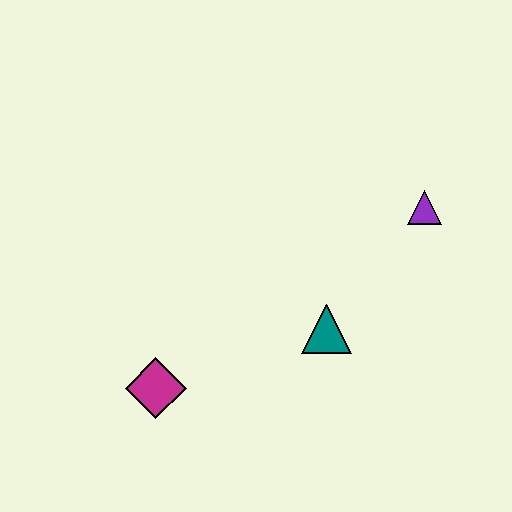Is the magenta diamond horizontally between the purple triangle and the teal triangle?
No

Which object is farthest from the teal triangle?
The magenta diamond is farthest from the teal triangle.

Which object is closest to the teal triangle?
The purple triangle is closest to the teal triangle.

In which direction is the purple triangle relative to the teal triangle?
The purple triangle is above the teal triangle.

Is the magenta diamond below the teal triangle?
Yes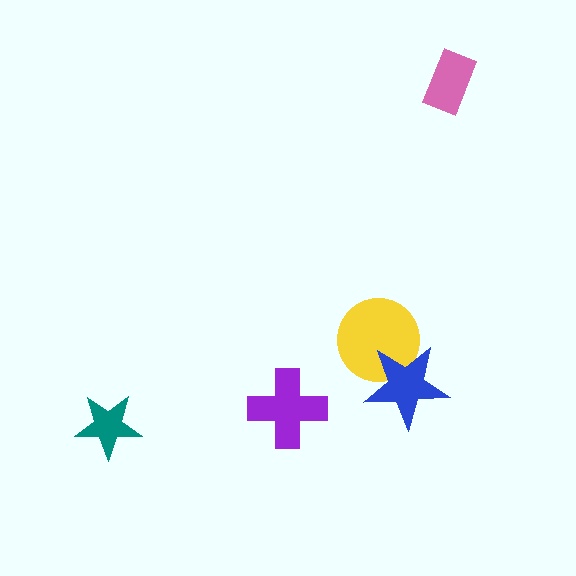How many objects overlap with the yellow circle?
1 object overlaps with the yellow circle.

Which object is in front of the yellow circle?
The blue star is in front of the yellow circle.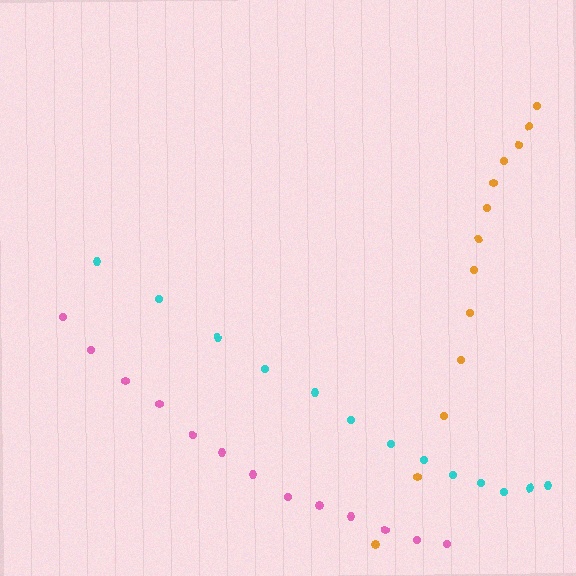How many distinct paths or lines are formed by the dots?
There are 3 distinct paths.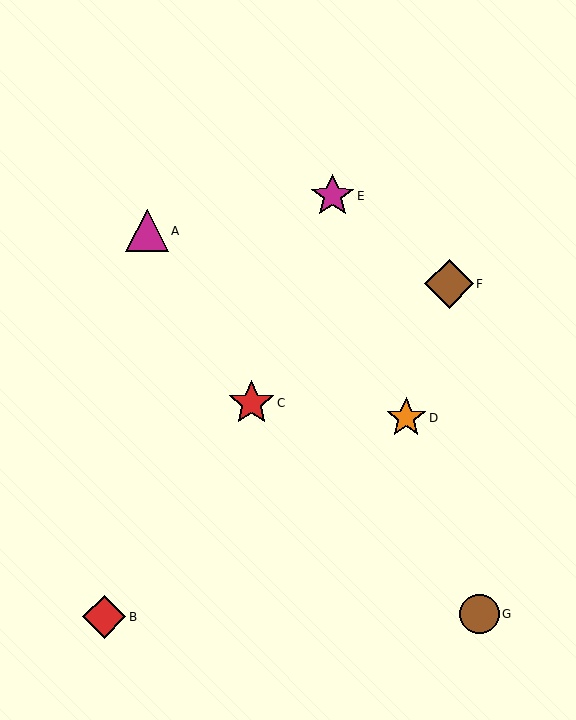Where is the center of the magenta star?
The center of the magenta star is at (332, 196).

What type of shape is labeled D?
Shape D is an orange star.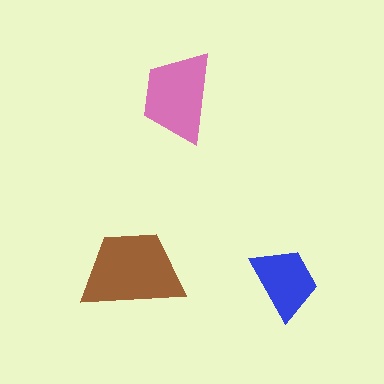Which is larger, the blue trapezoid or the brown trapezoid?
The brown one.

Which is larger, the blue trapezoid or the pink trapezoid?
The pink one.